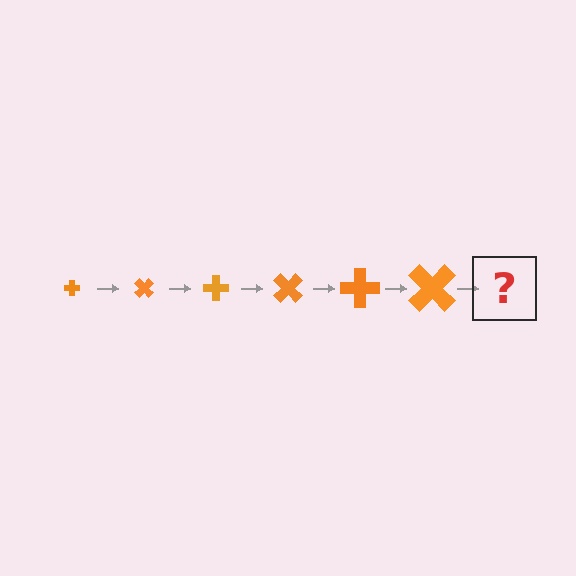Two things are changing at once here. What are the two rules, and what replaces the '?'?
The two rules are that the cross grows larger each step and it rotates 45 degrees each step. The '?' should be a cross, larger than the previous one and rotated 270 degrees from the start.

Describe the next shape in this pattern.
It should be a cross, larger than the previous one and rotated 270 degrees from the start.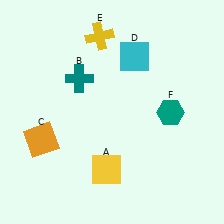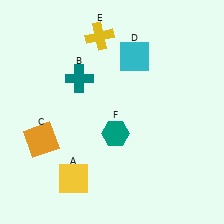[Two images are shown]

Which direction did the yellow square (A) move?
The yellow square (A) moved left.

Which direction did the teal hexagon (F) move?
The teal hexagon (F) moved left.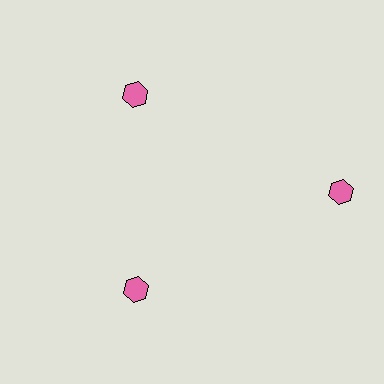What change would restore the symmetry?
The symmetry would be restored by moving it inward, back onto the ring so that all 3 hexagons sit at equal angles and equal distance from the center.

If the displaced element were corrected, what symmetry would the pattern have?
It would have 3-fold rotational symmetry — the pattern would map onto itself every 120 degrees.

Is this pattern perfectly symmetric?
No. The 3 pink hexagons are arranged in a ring, but one element near the 3 o'clock position is pushed outward from the center, breaking the 3-fold rotational symmetry.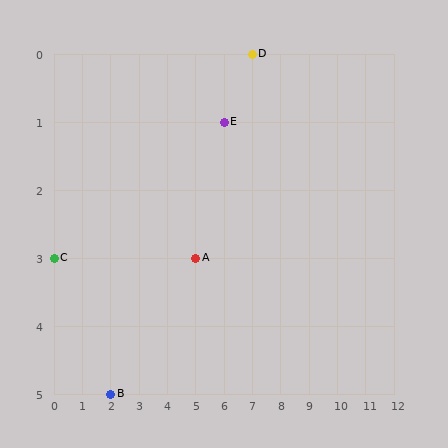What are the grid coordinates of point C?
Point C is at grid coordinates (0, 3).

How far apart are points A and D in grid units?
Points A and D are 2 columns and 3 rows apart (about 3.6 grid units diagonally).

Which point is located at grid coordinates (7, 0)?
Point D is at (7, 0).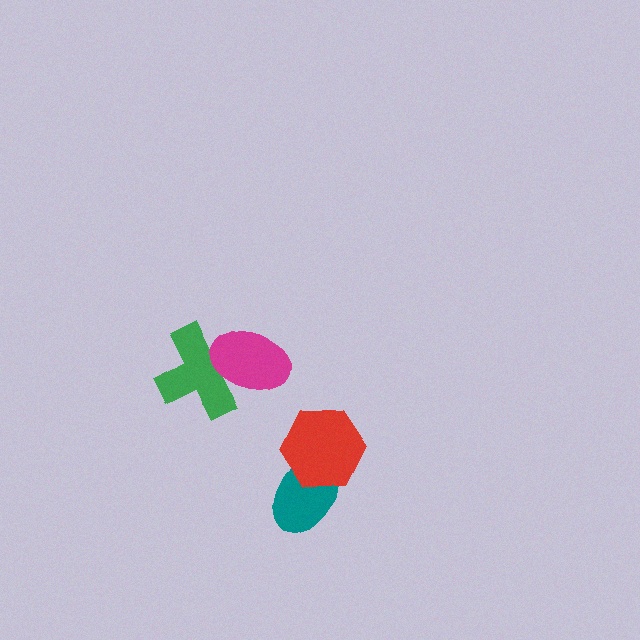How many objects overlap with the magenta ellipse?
1 object overlaps with the magenta ellipse.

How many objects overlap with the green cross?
1 object overlaps with the green cross.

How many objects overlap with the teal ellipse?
1 object overlaps with the teal ellipse.